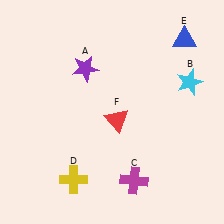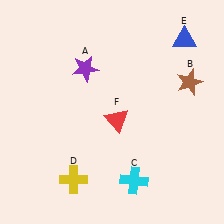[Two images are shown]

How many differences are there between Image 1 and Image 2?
There are 2 differences between the two images.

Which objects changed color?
B changed from cyan to brown. C changed from magenta to cyan.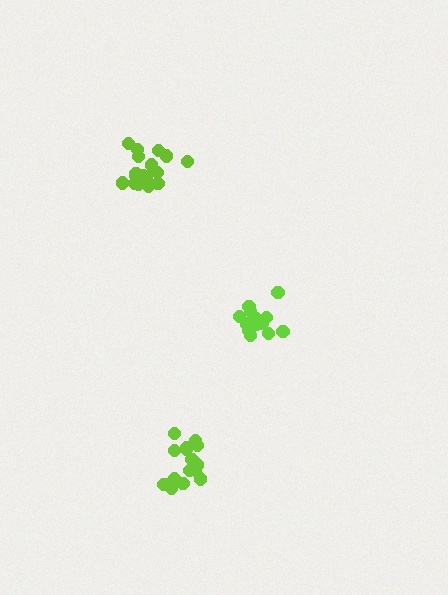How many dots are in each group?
Group 1: 15 dots, Group 2: 17 dots, Group 3: 19 dots (51 total).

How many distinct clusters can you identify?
There are 3 distinct clusters.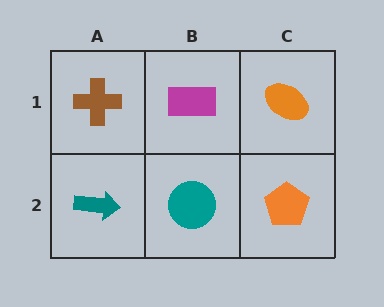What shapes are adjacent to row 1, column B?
A teal circle (row 2, column B), a brown cross (row 1, column A), an orange ellipse (row 1, column C).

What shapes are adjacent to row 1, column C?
An orange pentagon (row 2, column C), a magenta rectangle (row 1, column B).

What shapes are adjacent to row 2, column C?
An orange ellipse (row 1, column C), a teal circle (row 2, column B).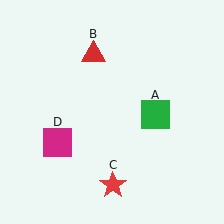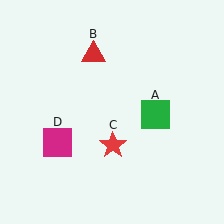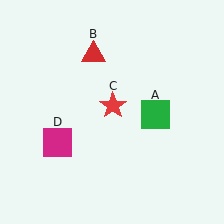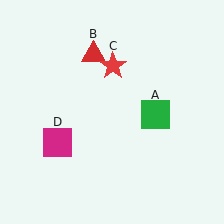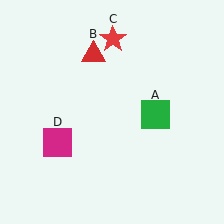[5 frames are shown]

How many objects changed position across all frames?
1 object changed position: red star (object C).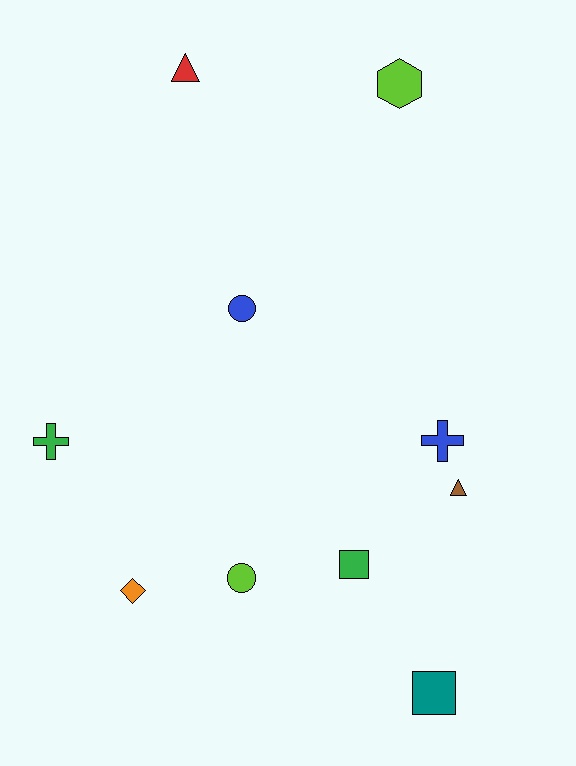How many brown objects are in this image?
There is 1 brown object.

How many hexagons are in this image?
There is 1 hexagon.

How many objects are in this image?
There are 10 objects.